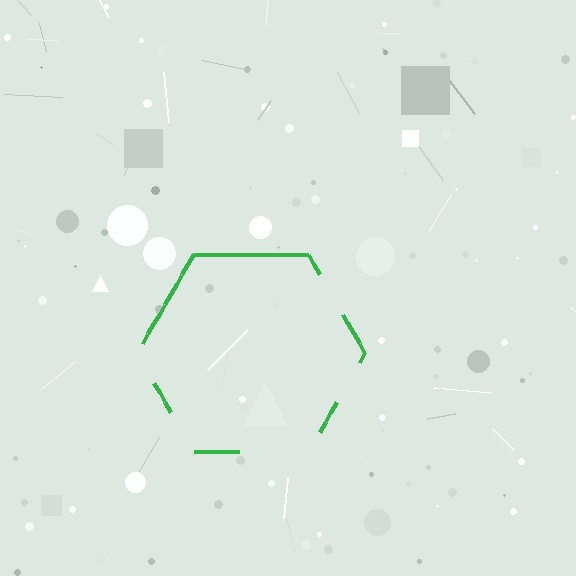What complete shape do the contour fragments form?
The contour fragments form a hexagon.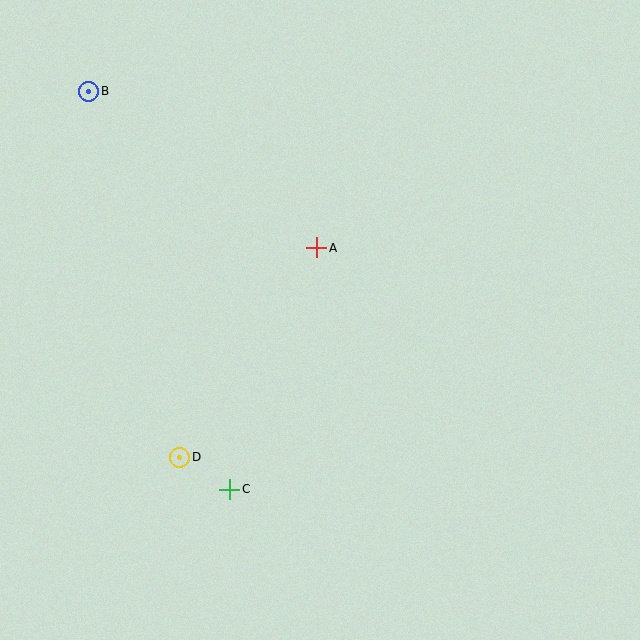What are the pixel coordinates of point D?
Point D is at (180, 457).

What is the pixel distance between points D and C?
The distance between D and C is 60 pixels.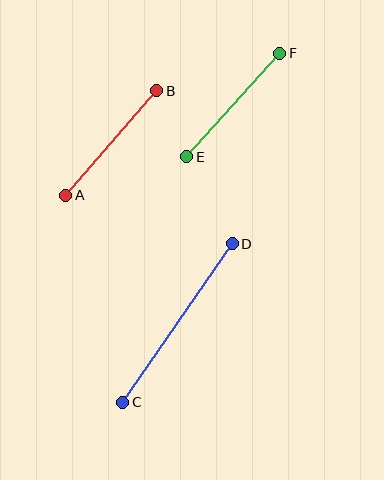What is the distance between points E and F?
The distance is approximately 139 pixels.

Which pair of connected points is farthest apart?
Points C and D are farthest apart.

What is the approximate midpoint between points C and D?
The midpoint is at approximately (178, 323) pixels.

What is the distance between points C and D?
The distance is approximately 193 pixels.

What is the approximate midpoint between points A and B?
The midpoint is at approximately (111, 143) pixels.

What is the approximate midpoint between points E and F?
The midpoint is at approximately (233, 105) pixels.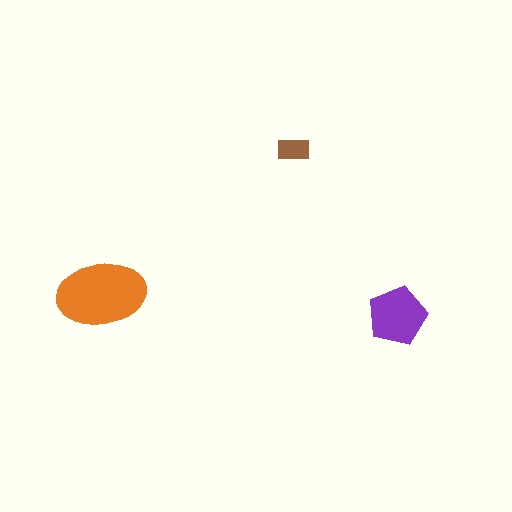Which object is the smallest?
The brown rectangle.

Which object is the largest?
The orange ellipse.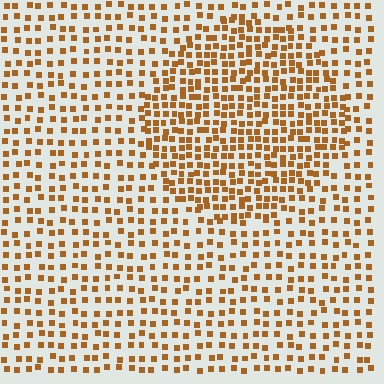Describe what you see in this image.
The image contains small brown elements arranged at two different densities. A circle-shaped region is visible where the elements are more densely packed than the surrounding area.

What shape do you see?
I see a circle.